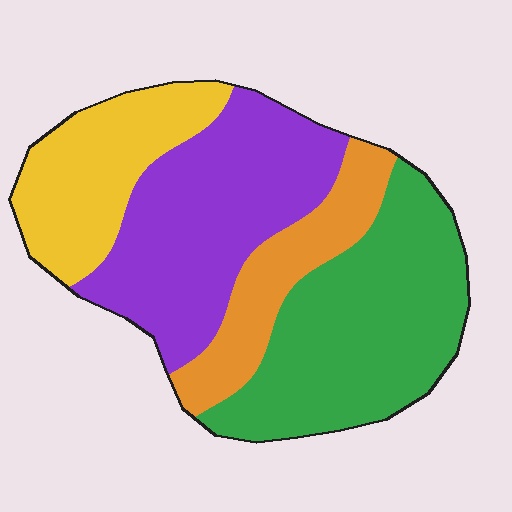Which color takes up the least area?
Orange, at roughly 15%.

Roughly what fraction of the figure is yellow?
Yellow takes up about one fifth (1/5) of the figure.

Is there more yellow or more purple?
Purple.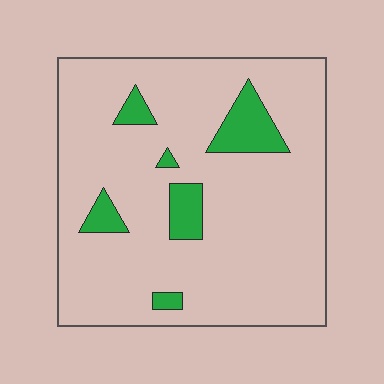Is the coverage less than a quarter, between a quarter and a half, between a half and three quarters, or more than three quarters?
Less than a quarter.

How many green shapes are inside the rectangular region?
6.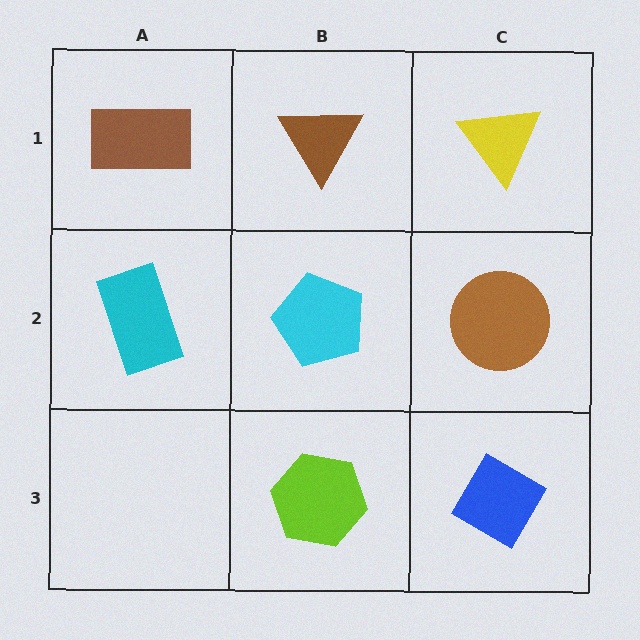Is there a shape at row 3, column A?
No, that cell is empty.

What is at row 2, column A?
A cyan rectangle.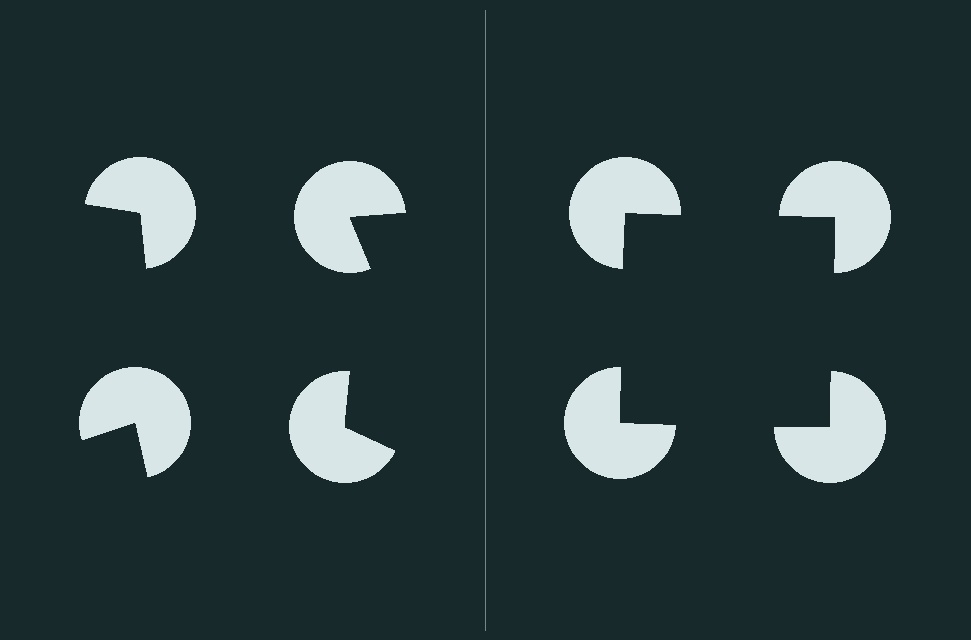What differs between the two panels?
The pac-man discs are positioned identically on both sides; only the wedge orientations differ. On the right they align to a square; on the left they are misaligned.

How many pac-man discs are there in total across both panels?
8 — 4 on each side.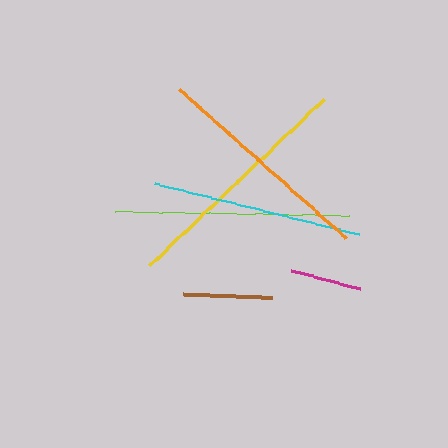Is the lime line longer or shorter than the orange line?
The lime line is longer than the orange line.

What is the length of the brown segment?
The brown segment is approximately 90 pixels long.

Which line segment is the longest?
The yellow line is the longest at approximately 242 pixels.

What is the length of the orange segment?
The orange segment is approximately 223 pixels long.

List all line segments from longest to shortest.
From longest to shortest: yellow, lime, orange, cyan, brown, magenta.